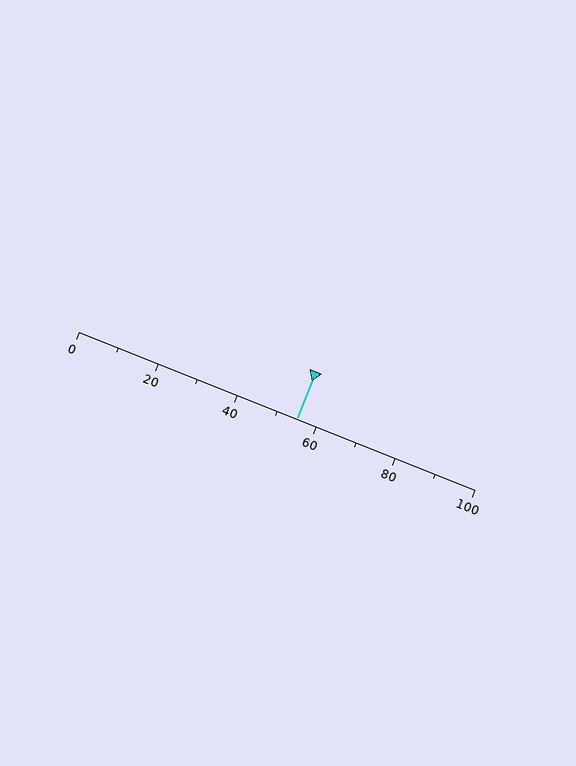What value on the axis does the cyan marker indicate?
The marker indicates approximately 55.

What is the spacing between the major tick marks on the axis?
The major ticks are spaced 20 apart.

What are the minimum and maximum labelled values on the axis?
The axis runs from 0 to 100.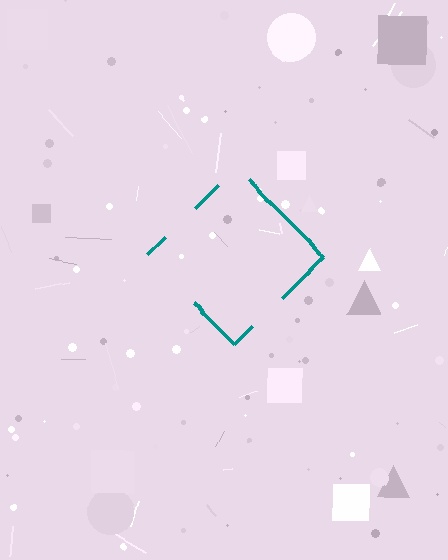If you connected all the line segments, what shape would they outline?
They would outline a diamond.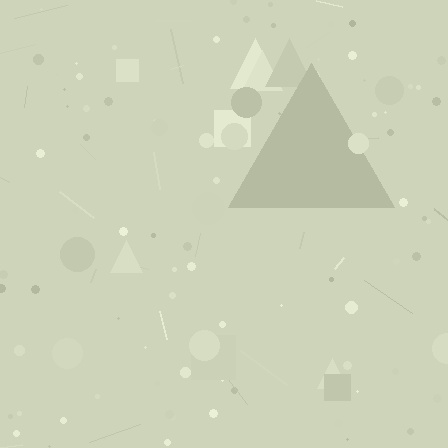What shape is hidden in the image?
A triangle is hidden in the image.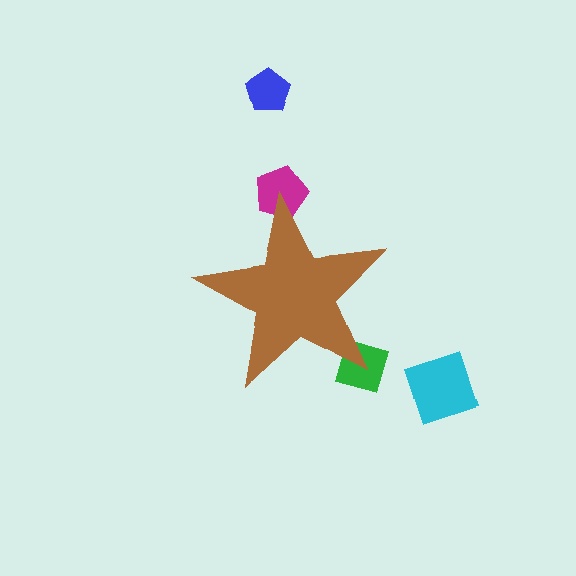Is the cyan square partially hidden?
No, the cyan square is fully visible.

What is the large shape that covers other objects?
A brown star.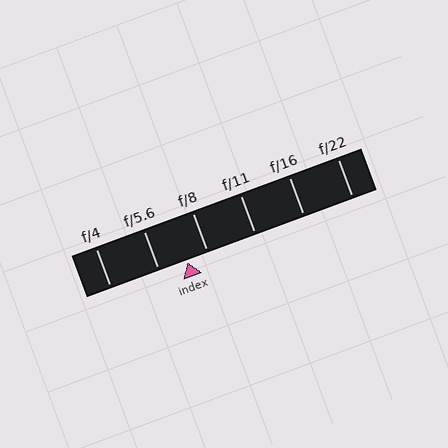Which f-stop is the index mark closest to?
The index mark is closest to f/8.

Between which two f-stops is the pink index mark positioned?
The index mark is between f/5.6 and f/8.